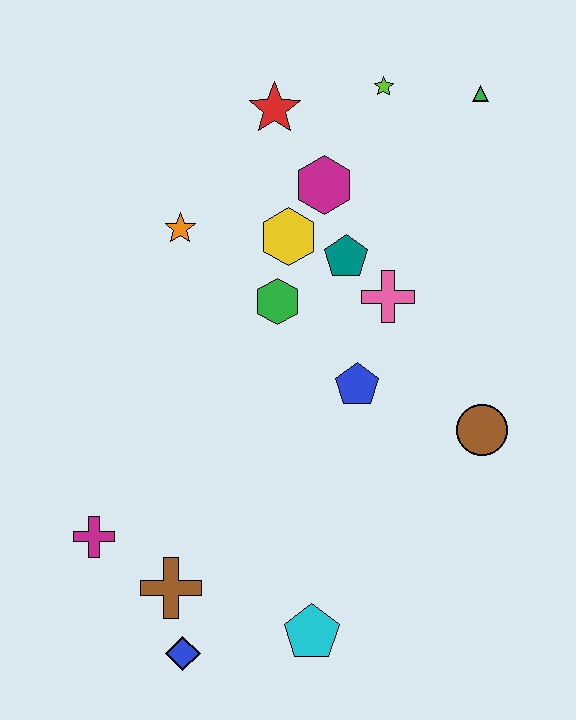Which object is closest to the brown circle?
The blue pentagon is closest to the brown circle.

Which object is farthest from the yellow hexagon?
The blue diamond is farthest from the yellow hexagon.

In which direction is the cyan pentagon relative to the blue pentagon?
The cyan pentagon is below the blue pentagon.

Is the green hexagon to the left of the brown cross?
No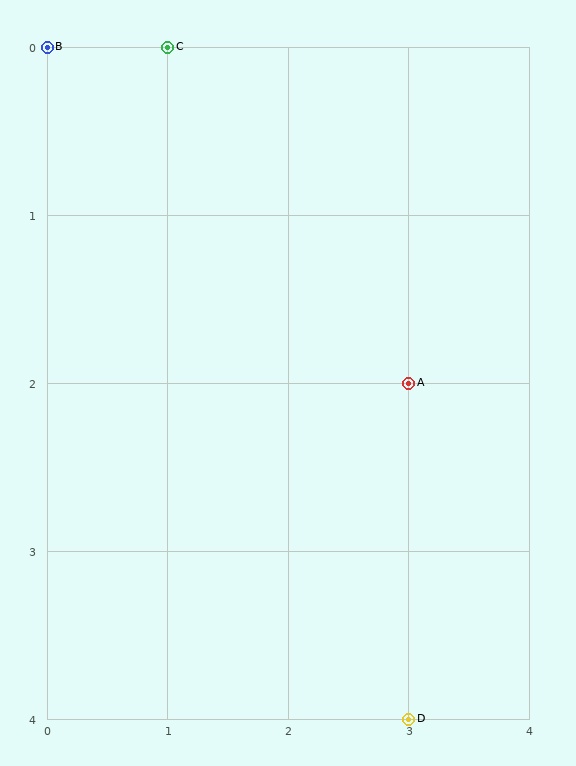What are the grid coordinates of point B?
Point B is at grid coordinates (0, 0).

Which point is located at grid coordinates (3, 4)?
Point D is at (3, 4).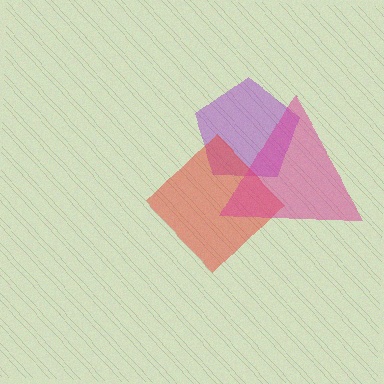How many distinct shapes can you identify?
There are 3 distinct shapes: a purple pentagon, a red diamond, a magenta triangle.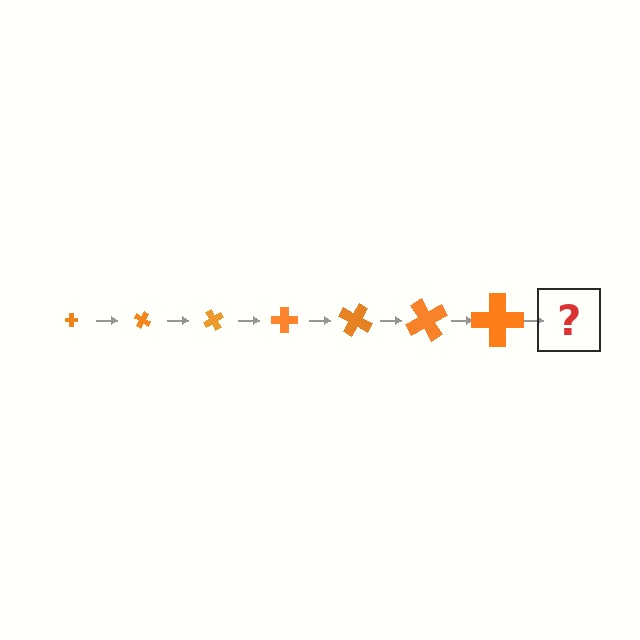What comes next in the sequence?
The next element should be a cross, larger than the previous one and rotated 210 degrees from the start.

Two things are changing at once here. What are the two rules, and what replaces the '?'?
The two rules are that the cross grows larger each step and it rotates 30 degrees each step. The '?' should be a cross, larger than the previous one and rotated 210 degrees from the start.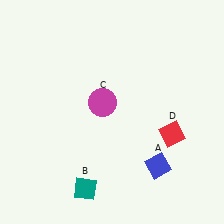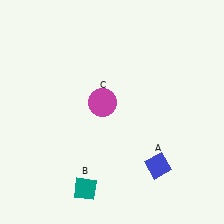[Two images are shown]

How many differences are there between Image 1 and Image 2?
There is 1 difference between the two images.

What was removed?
The red diamond (D) was removed in Image 2.